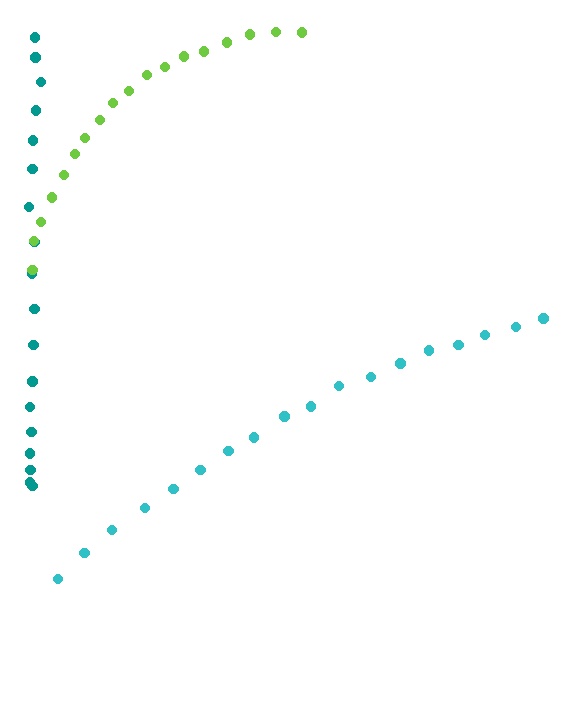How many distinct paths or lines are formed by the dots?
There are 3 distinct paths.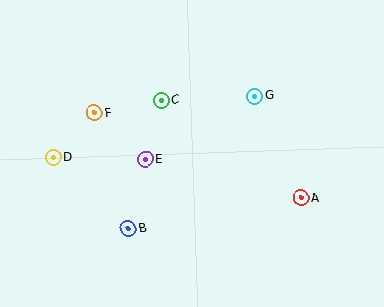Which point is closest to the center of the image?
Point E at (146, 159) is closest to the center.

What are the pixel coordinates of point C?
Point C is at (161, 100).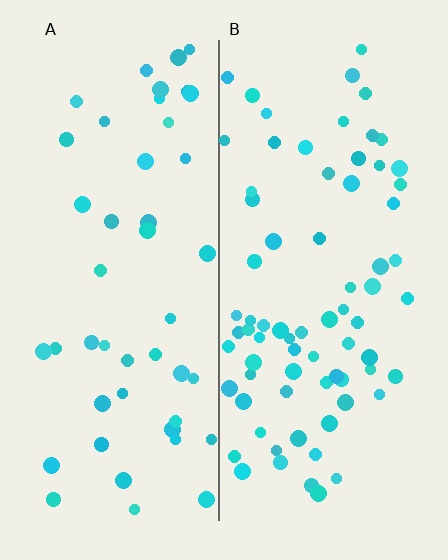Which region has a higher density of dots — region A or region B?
B (the right).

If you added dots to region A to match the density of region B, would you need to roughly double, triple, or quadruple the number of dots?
Approximately double.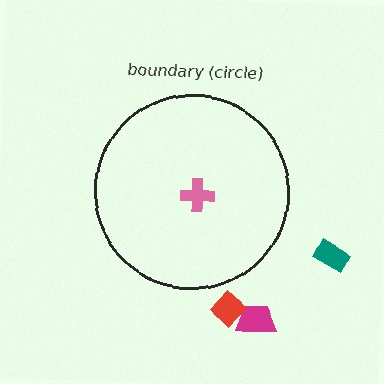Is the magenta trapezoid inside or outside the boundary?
Outside.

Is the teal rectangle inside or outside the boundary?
Outside.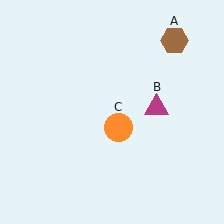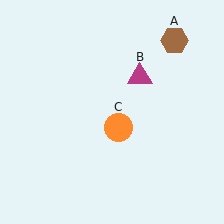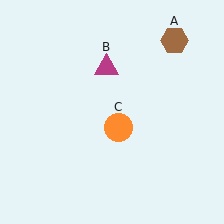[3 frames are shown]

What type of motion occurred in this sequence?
The magenta triangle (object B) rotated counterclockwise around the center of the scene.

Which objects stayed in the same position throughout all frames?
Brown hexagon (object A) and orange circle (object C) remained stationary.